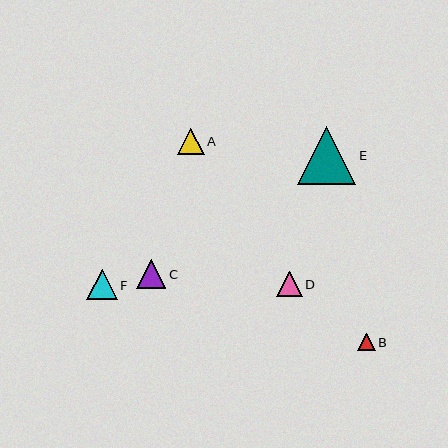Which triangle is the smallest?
Triangle B is the smallest with a size of approximately 17 pixels.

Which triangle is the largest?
Triangle E is the largest with a size of approximately 58 pixels.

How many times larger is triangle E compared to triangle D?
Triangle E is approximately 2.3 times the size of triangle D.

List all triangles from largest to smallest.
From largest to smallest: E, F, C, A, D, B.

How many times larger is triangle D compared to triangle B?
Triangle D is approximately 1.5 times the size of triangle B.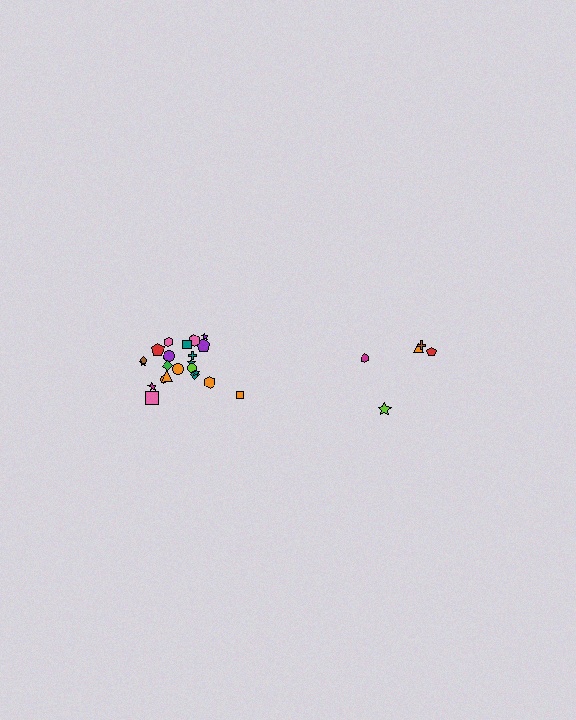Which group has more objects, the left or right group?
The left group.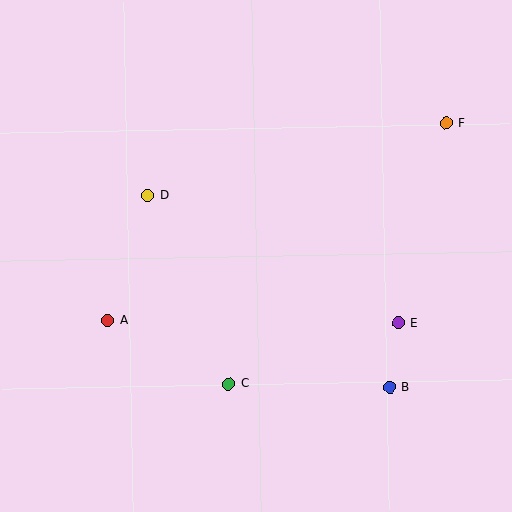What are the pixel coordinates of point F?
Point F is at (446, 123).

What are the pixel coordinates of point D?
Point D is at (147, 195).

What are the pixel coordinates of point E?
Point E is at (399, 323).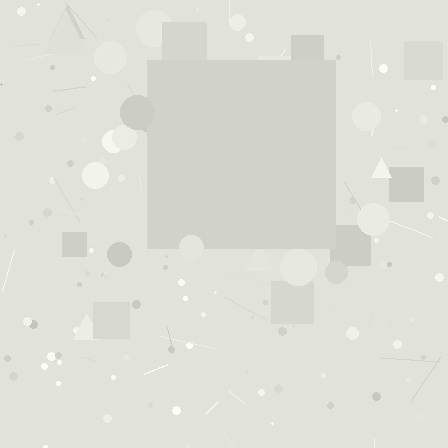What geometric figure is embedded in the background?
A square is embedded in the background.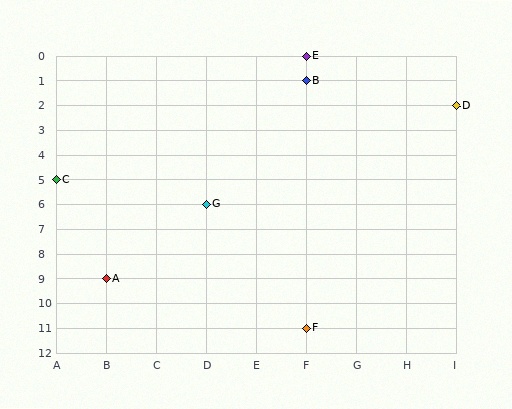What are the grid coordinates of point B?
Point B is at grid coordinates (F, 1).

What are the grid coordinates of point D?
Point D is at grid coordinates (I, 2).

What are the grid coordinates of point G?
Point G is at grid coordinates (D, 6).